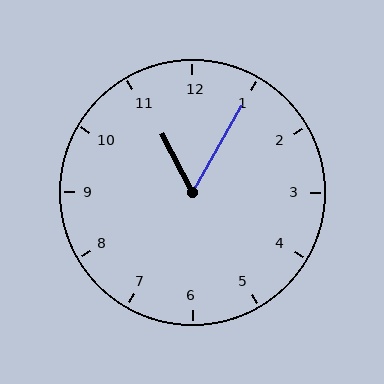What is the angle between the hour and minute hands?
Approximately 58 degrees.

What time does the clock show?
11:05.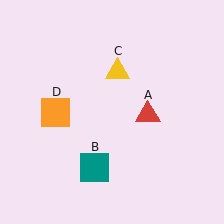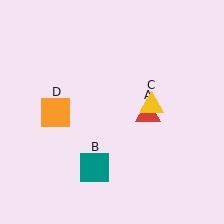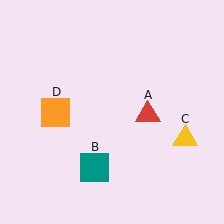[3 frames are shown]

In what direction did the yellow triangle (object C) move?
The yellow triangle (object C) moved down and to the right.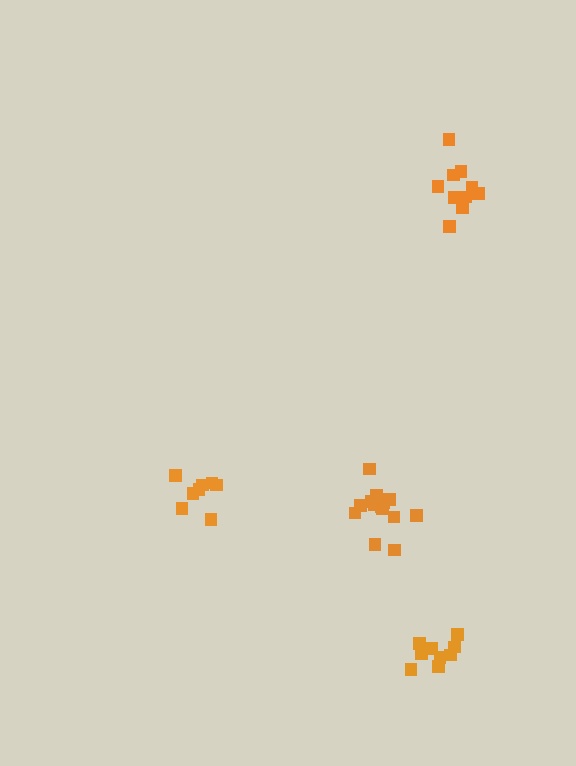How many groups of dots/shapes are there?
There are 4 groups.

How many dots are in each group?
Group 1: 10 dots, Group 2: 14 dots, Group 3: 9 dots, Group 4: 8 dots (41 total).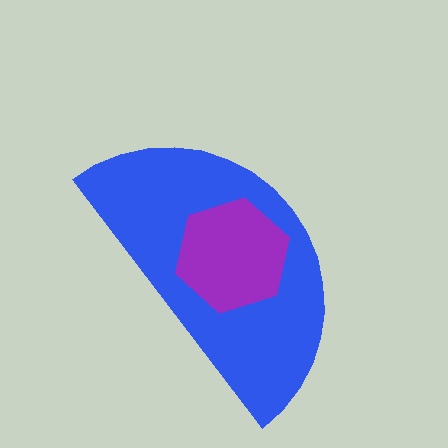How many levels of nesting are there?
2.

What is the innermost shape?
The purple hexagon.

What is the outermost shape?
The blue semicircle.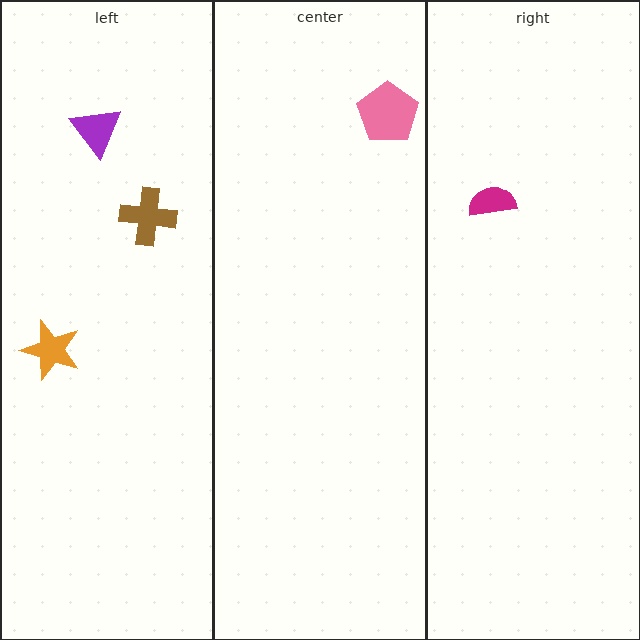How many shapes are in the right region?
1.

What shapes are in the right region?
The magenta semicircle.